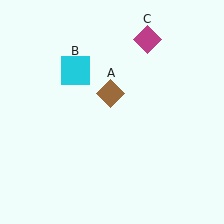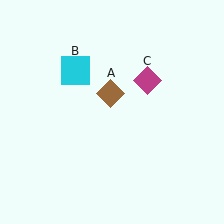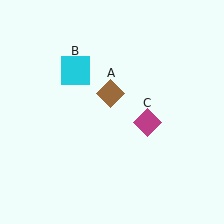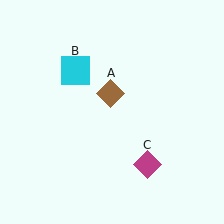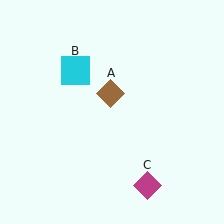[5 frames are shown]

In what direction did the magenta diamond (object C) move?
The magenta diamond (object C) moved down.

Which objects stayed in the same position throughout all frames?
Brown diamond (object A) and cyan square (object B) remained stationary.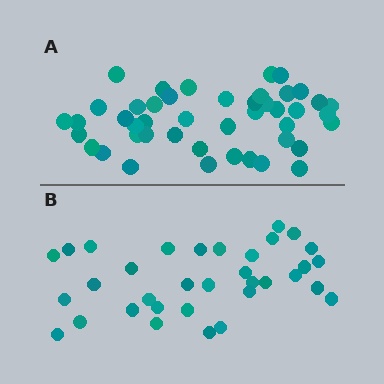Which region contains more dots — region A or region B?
Region A (the top region) has more dots.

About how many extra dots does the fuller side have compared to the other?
Region A has roughly 12 or so more dots than region B.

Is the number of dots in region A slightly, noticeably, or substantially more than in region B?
Region A has noticeably more, but not dramatically so. The ratio is roughly 1.3 to 1.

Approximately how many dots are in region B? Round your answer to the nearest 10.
About 30 dots. (The exact count is 34, which rounds to 30.)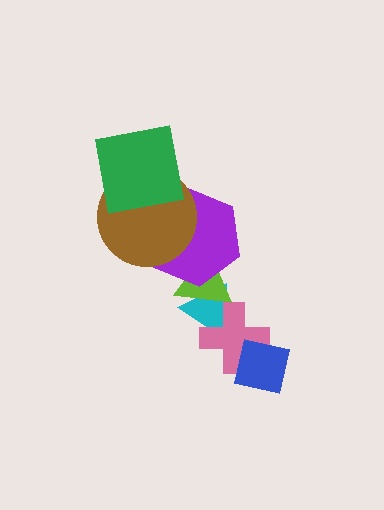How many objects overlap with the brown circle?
2 objects overlap with the brown circle.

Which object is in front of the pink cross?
The blue square is in front of the pink cross.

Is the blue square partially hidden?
No, no other shape covers it.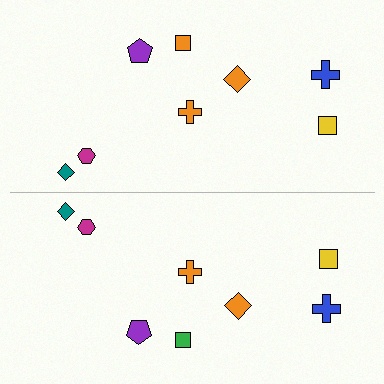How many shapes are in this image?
There are 16 shapes in this image.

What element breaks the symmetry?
The green square on the bottom side breaks the symmetry — its mirror counterpart is orange.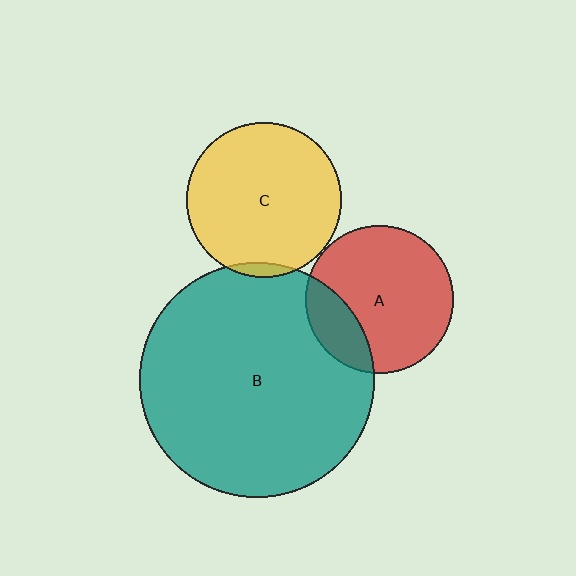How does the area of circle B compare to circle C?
Approximately 2.3 times.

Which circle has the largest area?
Circle B (teal).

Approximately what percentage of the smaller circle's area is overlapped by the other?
Approximately 5%.